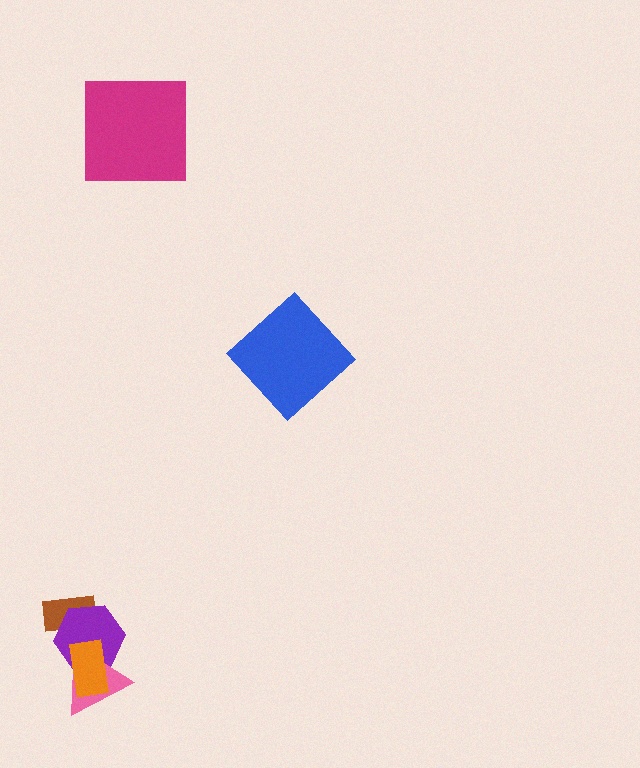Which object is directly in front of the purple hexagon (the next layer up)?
The pink triangle is directly in front of the purple hexagon.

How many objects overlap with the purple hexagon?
3 objects overlap with the purple hexagon.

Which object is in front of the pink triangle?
The orange rectangle is in front of the pink triangle.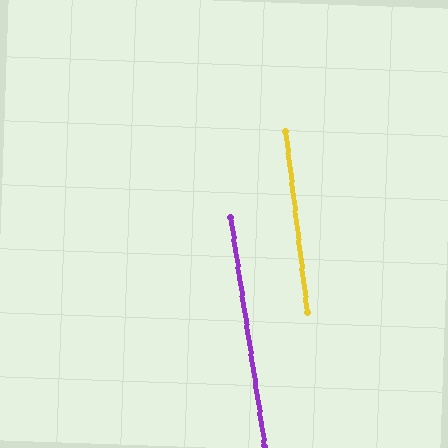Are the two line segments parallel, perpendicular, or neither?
Parallel — their directions differ by only 1.9°.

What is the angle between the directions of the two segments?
Approximately 2 degrees.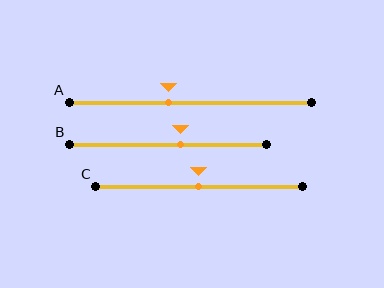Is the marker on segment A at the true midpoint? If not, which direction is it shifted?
No, the marker on segment A is shifted to the left by about 9% of the segment length.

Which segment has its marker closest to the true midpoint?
Segment C has its marker closest to the true midpoint.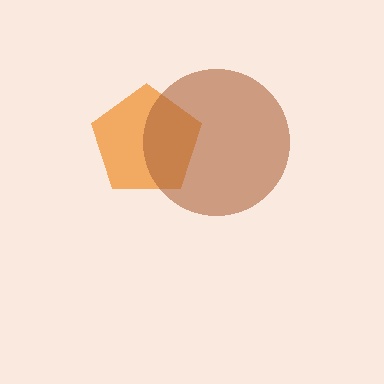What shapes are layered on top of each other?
The layered shapes are: an orange pentagon, a brown circle.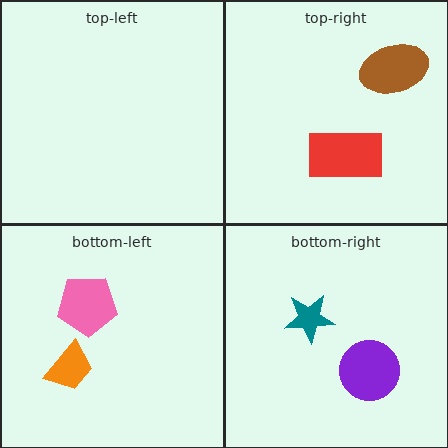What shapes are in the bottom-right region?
The teal star, the purple circle.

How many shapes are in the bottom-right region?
2.